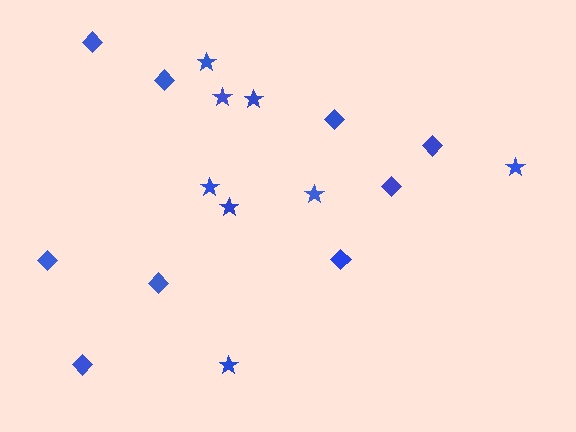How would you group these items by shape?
There are 2 groups: one group of diamonds (9) and one group of stars (8).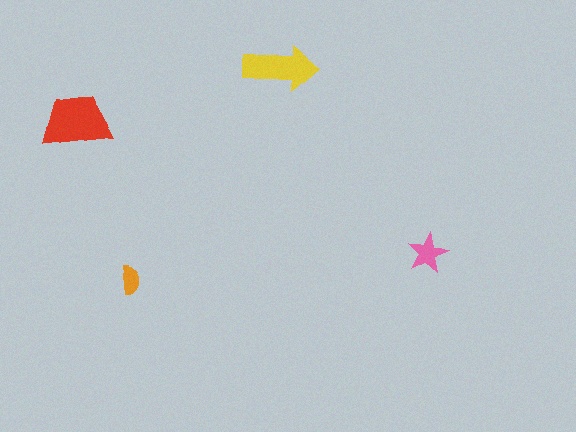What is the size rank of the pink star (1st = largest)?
3rd.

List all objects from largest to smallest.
The red trapezoid, the yellow arrow, the pink star, the orange semicircle.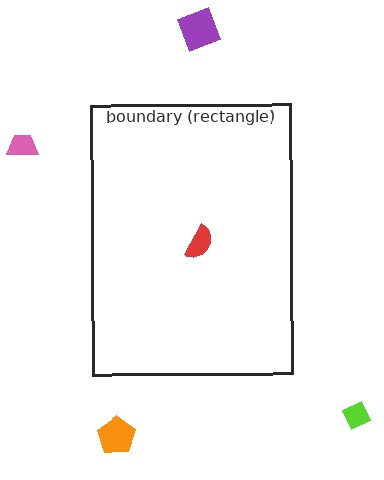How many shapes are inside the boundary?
1 inside, 4 outside.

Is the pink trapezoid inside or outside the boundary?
Outside.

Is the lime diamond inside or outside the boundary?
Outside.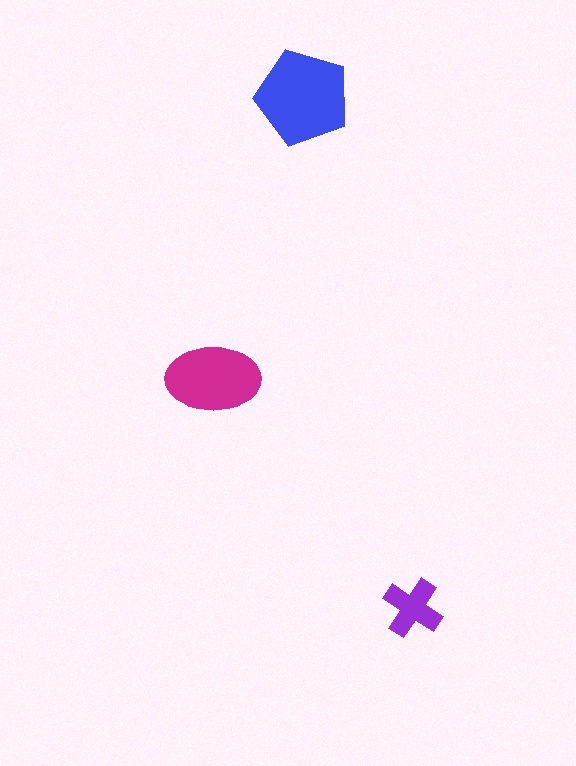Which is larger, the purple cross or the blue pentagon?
The blue pentagon.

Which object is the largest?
The blue pentagon.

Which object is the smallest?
The purple cross.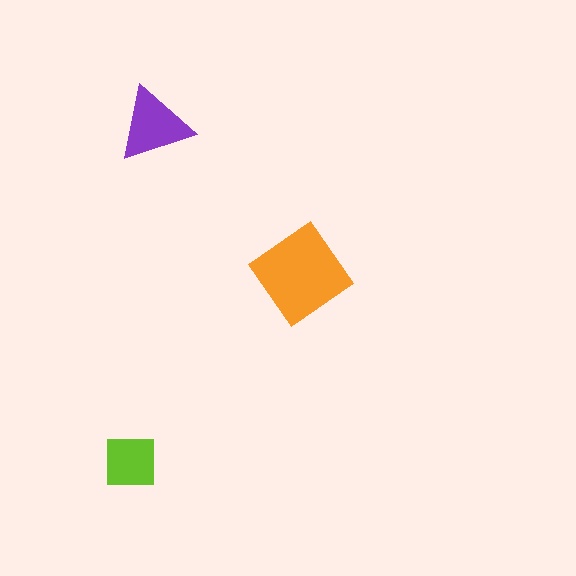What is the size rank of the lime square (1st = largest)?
3rd.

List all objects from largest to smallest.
The orange diamond, the purple triangle, the lime square.